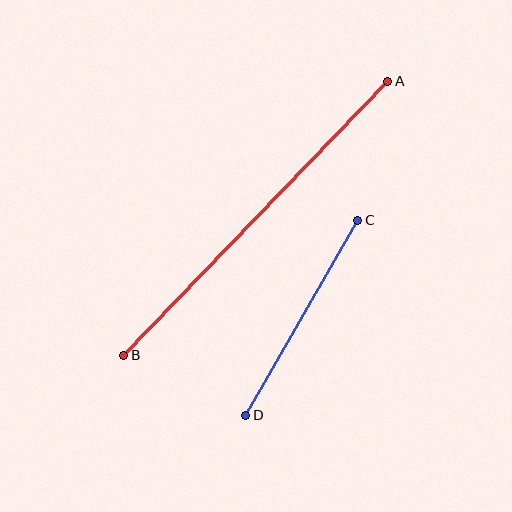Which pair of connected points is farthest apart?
Points A and B are farthest apart.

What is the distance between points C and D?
The distance is approximately 225 pixels.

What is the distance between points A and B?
The distance is approximately 380 pixels.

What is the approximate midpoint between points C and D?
The midpoint is at approximately (302, 318) pixels.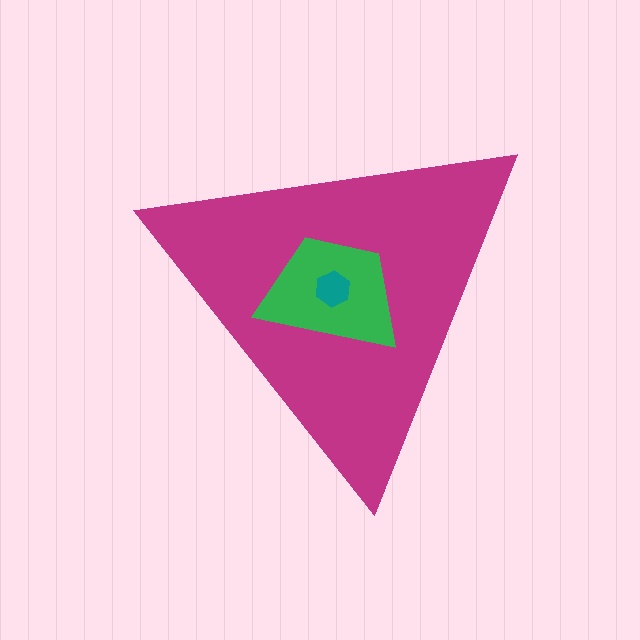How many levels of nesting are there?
3.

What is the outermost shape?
The magenta triangle.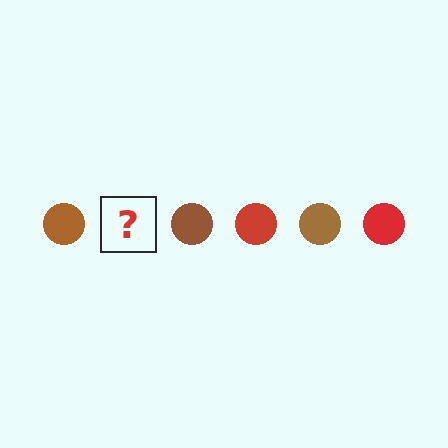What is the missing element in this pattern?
The missing element is a red circle.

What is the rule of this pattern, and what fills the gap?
The rule is that the pattern cycles through brown, red circles. The gap should be filled with a red circle.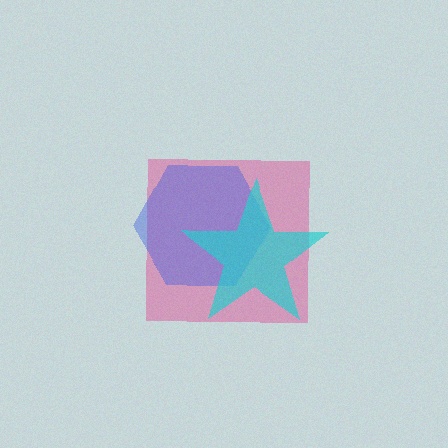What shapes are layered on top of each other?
The layered shapes are: a pink square, a blue hexagon, a cyan star.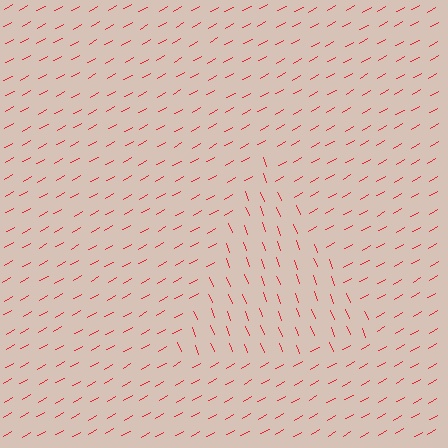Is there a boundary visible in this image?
Yes, there is a texture boundary formed by a change in line orientation.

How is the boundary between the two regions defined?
The boundary is defined purely by a change in line orientation (approximately 81 degrees difference). All lines are the same color and thickness.